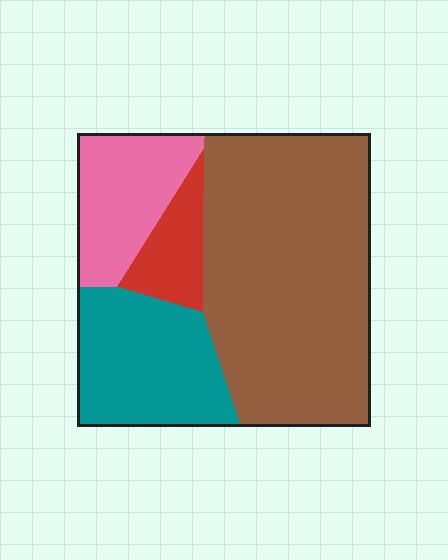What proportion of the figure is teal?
Teal covers around 20% of the figure.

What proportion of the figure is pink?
Pink takes up less than a quarter of the figure.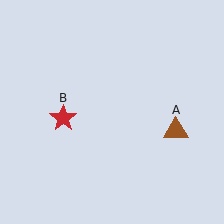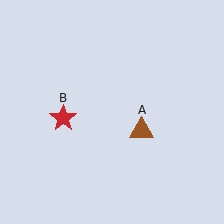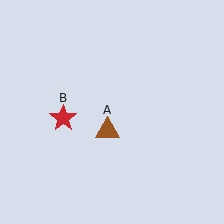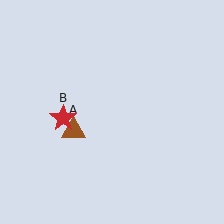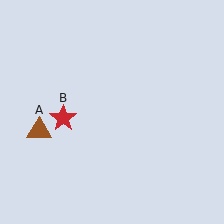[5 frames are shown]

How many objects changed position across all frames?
1 object changed position: brown triangle (object A).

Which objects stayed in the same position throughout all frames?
Red star (object B) remained stationary.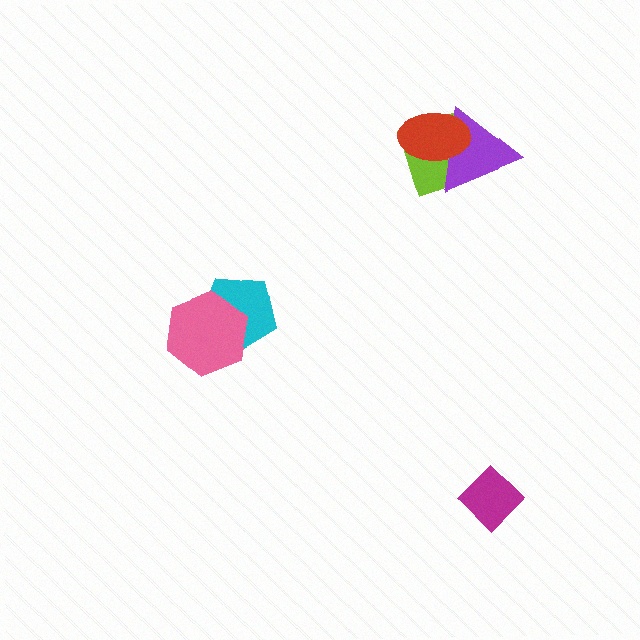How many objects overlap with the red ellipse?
2 objects overlap with the red ellipse.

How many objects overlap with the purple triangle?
2 objects overlap with the purple triangle.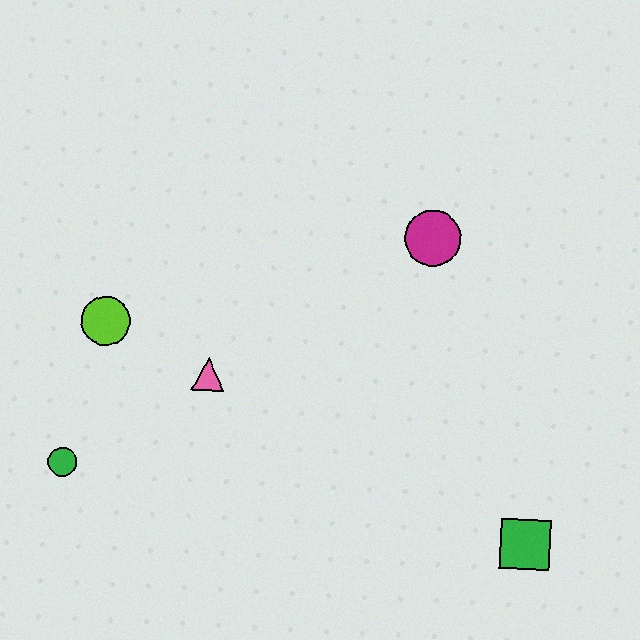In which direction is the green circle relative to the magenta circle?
The green circle is to the left of the magenta circle.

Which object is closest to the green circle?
The lime circle is closest to the green circle.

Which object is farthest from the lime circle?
The green square is farthest from the lime circle.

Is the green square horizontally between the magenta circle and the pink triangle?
No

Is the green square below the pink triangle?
Yes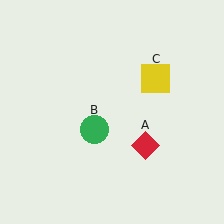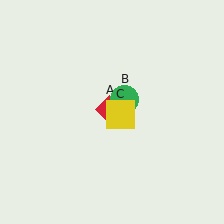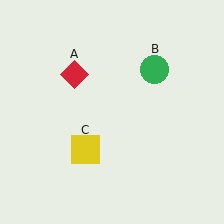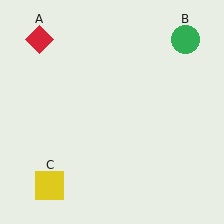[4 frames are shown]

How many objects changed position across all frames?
3 objects changed position: red diamond (object A), green circle (object B), yellow square (object C).